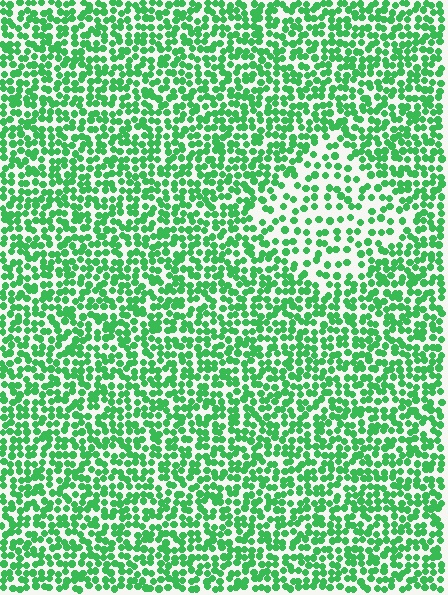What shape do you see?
I see a diamond.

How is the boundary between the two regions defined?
The boundary is defined by a change in element density (approximately 1.9x ratio). All elements are the same color, size, and shape.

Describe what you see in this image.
The image contains small green elements arranged at two different densities. A diamond-shaped region is visible where the elements are less densely packed than the surrounding area.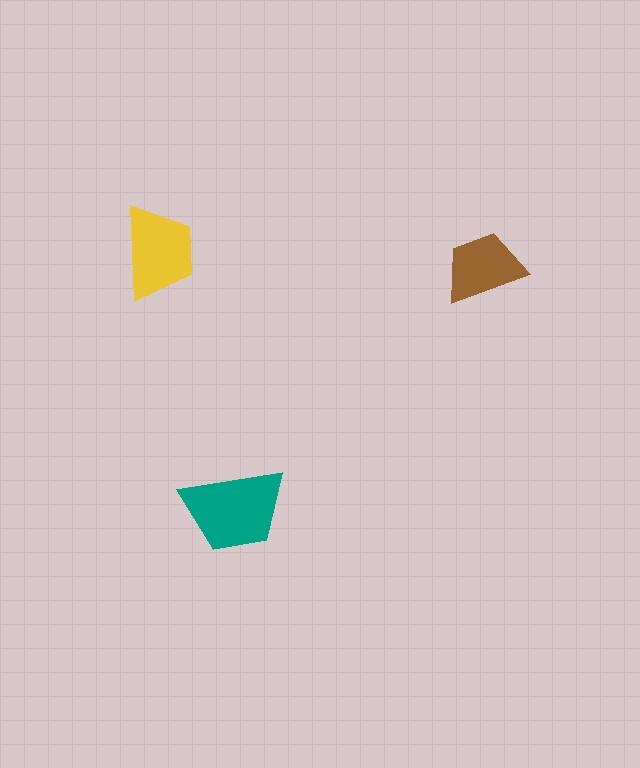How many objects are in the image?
There are 3 objects in the image.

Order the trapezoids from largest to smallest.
the teal one, the yellow one, the brown one.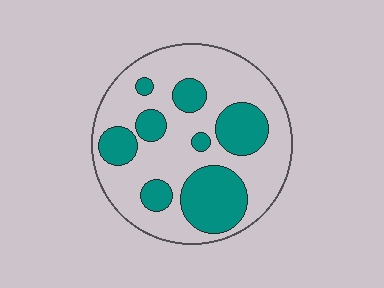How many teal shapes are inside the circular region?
8.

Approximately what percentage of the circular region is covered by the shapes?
Approximately 35%.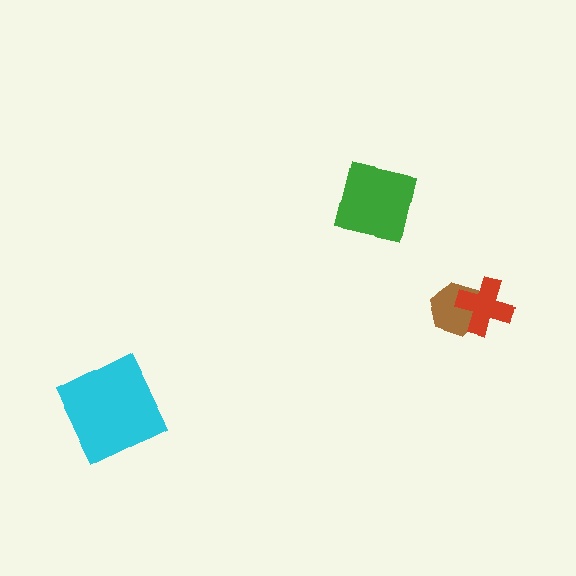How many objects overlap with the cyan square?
0 objects overlap with the cyan square.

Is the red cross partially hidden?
No, no other shape covers it.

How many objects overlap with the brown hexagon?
1 object overlaps with the brown hexagon.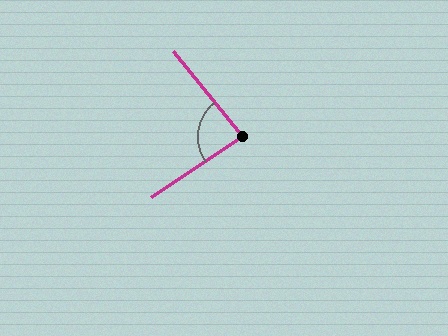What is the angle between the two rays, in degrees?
Approximately 85 degrees.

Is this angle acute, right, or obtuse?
It is approximately a right angle.